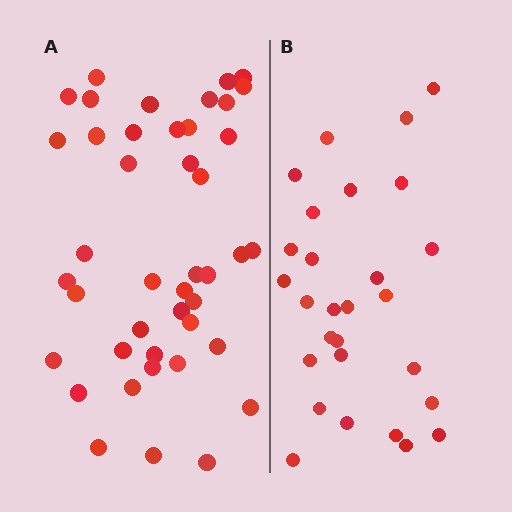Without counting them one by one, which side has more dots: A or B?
Region A (the left region) has more dots.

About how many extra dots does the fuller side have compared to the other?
Region A has approximately 15 more dots than region B.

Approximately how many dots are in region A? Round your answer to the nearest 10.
About 40 dots. (The exact count is 43, which rounds to 40.)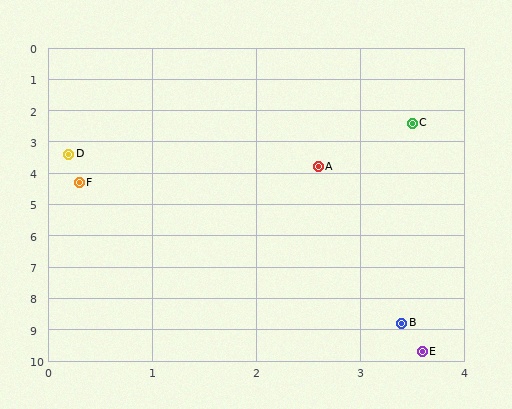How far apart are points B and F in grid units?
Points B and F are about 5.5 grid units apart.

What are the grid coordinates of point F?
Point F is at approximately (0.3, 4.3).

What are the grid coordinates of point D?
Point D is at approximately (0.2, 3.4).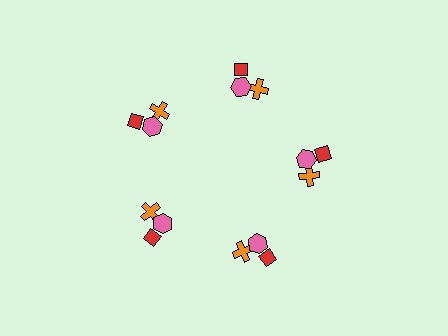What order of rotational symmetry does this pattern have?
This pattern has 5-fold rotational symmetry.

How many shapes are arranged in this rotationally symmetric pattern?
There are 15 shapes, arranged in 5 groups of 3.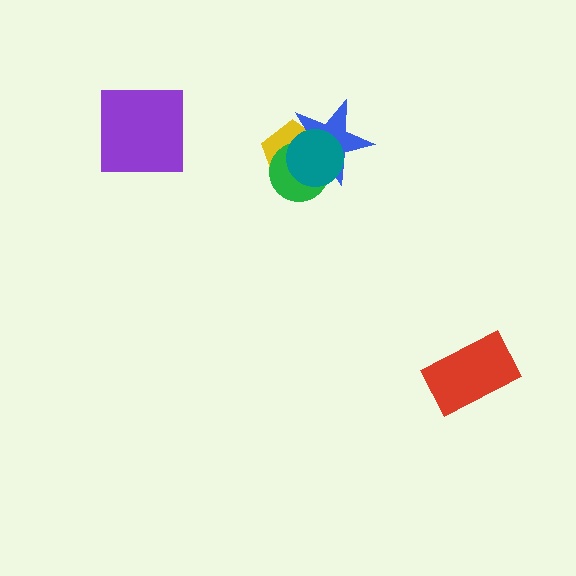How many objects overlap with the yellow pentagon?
3 objects overlap with the yellow pentagon.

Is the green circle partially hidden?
Yes, it is partially covered by another shape.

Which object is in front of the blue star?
The teal circle is in front of the blue star.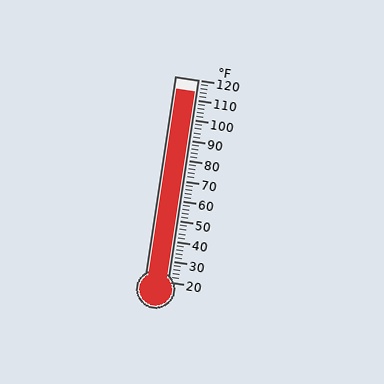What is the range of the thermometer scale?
The thermometer scale ranges from 20°F to 120°F.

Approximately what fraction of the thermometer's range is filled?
The thermometer is filled to approximately 95% of its range.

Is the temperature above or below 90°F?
The temperature is above 90°F.